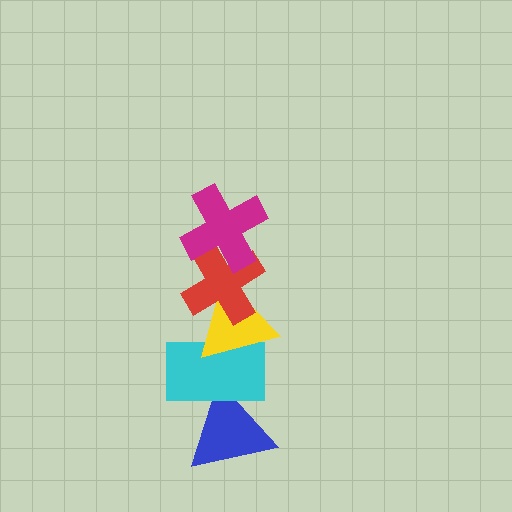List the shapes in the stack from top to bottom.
From top to bottom: the magenta cross, the red cross, the yellow triangle, the cyan rectangle, the blue triangle.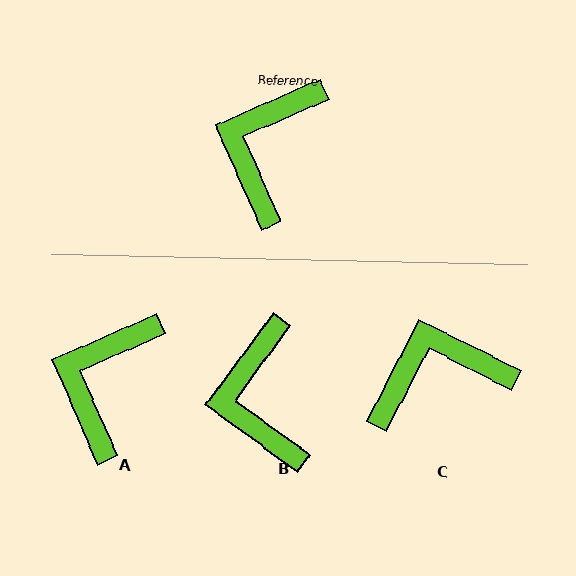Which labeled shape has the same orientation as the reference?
A.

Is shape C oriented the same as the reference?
No, it is off by about 51 degrees.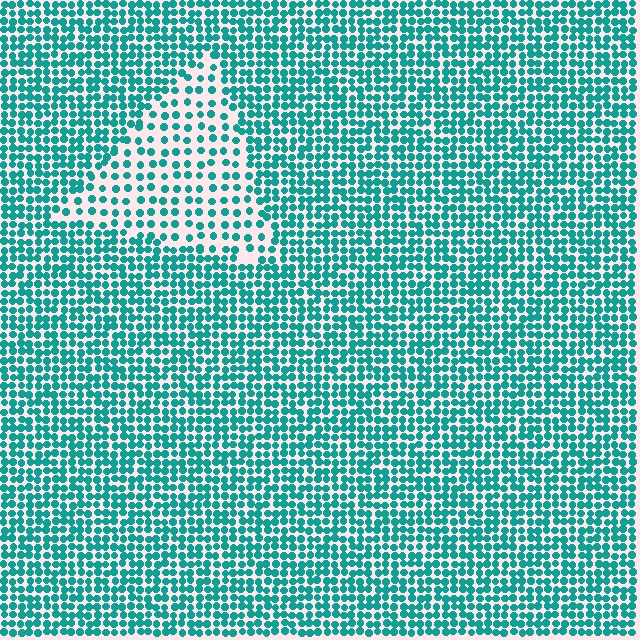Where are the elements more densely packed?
The elements are more densely packed outside the triangle boundary.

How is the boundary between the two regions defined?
The boundary is defined by a change in element density (approximately 2.0x ratio). All elements are the same color, size, and shape.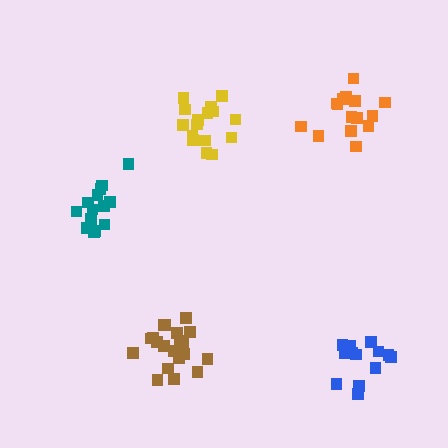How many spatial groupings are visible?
There are 5 spatial groupings.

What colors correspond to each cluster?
The clusters are colored: orange, yellow, blue, teal, brown.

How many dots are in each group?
Group 1: 15 dots, Group 2: 16 dots, Group 3: 14 dots, Group 4: 14 dots, Group 5: 20 dots (79 total).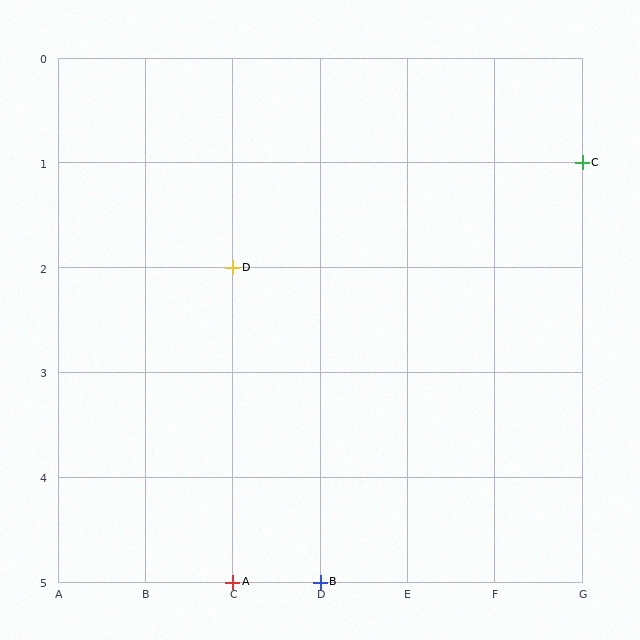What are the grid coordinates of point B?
Point B is at grid coordinates (D, 5).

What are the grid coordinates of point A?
Point A is at grid coordinates (C, 5).